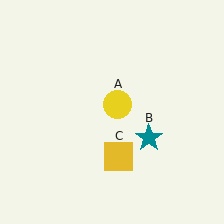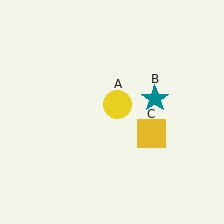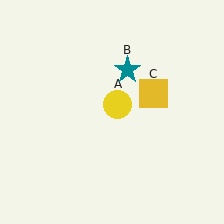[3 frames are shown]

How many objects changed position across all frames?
2 objects changed position: teal star (object B), yellow square (object C).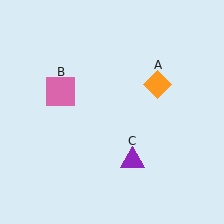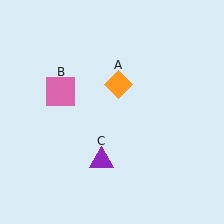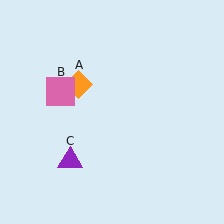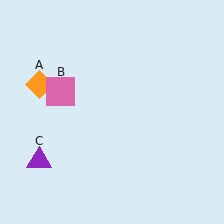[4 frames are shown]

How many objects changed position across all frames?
2 objects changed position: orange diamond (object A), purple triangle (object C).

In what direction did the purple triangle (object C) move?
The purple triangle (object C) moved left.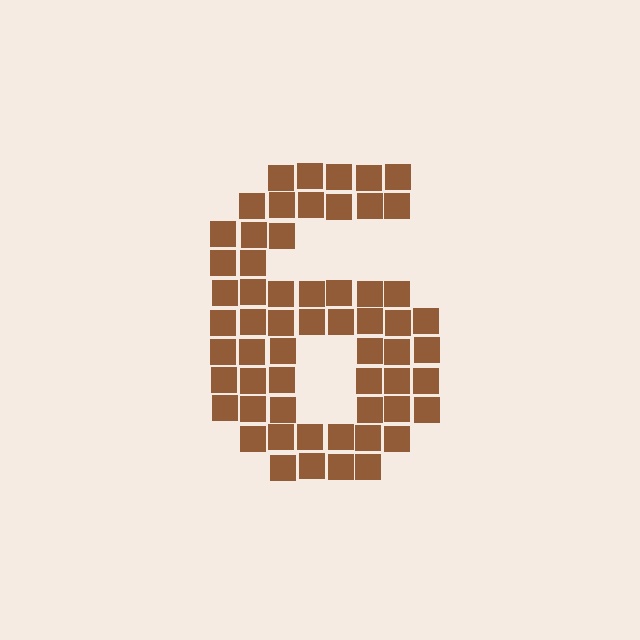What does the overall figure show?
The overall figure shows the digit 6.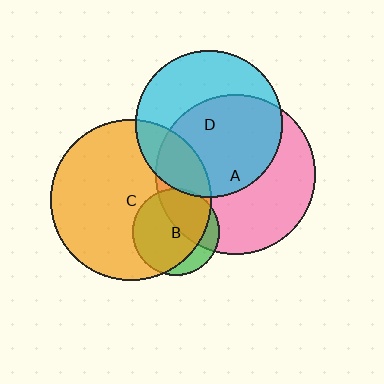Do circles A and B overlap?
Yes.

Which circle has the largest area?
Circle C (orange).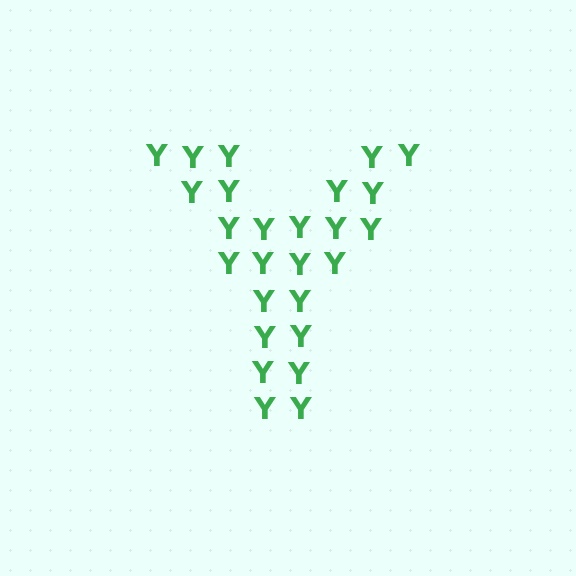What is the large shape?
The large shape is the letter Y.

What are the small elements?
The small elements are letter Y's.